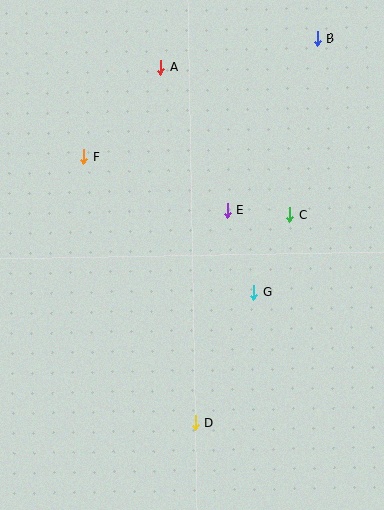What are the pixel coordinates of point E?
Point E is at (227, 211).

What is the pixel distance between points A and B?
The distance between A and B is 159 pixels.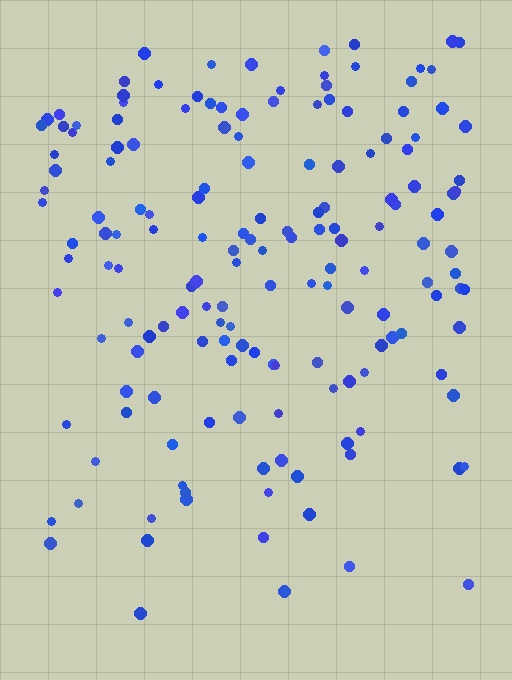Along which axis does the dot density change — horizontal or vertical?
Vertical.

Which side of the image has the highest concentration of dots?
The top.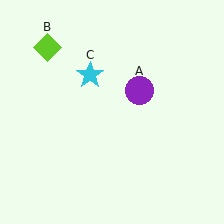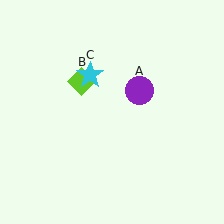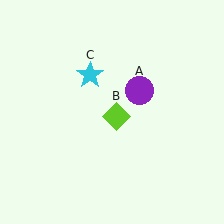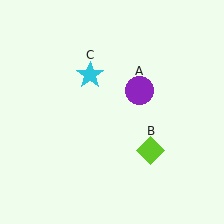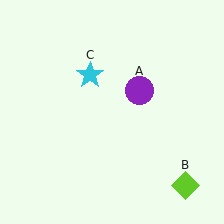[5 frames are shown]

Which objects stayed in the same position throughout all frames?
Purple circle (object A) and cyan star (object C) remained stationary.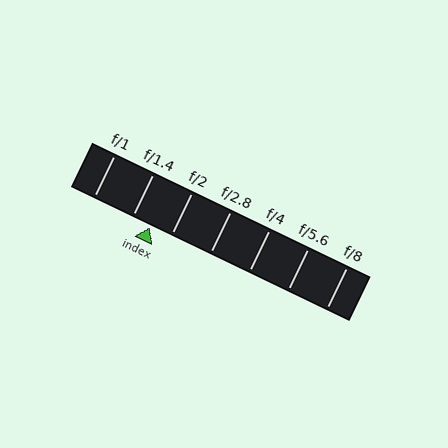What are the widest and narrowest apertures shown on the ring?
The widest aperture shown is f/1 and the narrowest is f/8.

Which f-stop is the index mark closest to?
The index mark is closest to f/1.4.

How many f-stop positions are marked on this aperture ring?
There are 7 f-stop positions marked.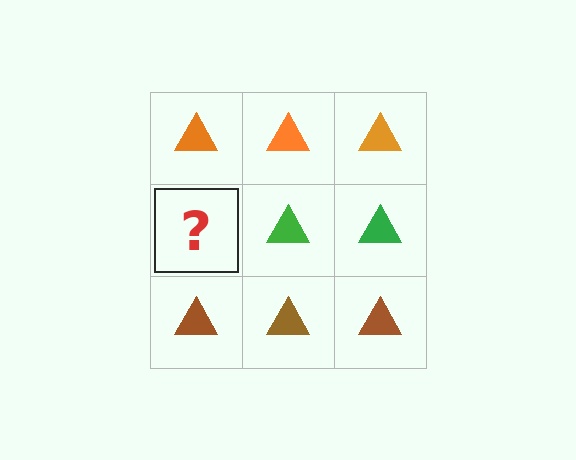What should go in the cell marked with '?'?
The missing cell should contain a green triangle.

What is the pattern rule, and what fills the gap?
The rule is that each row has a consistent color. The gap should be filled with a green triangle.